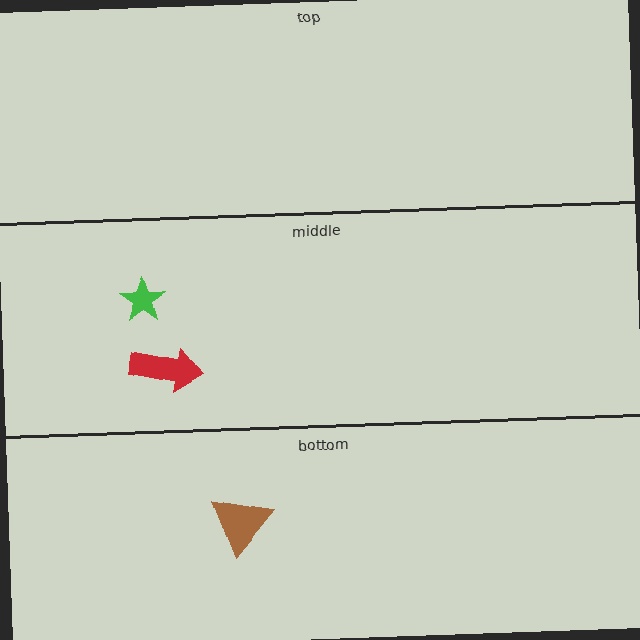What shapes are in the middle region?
The red arrow, the green star.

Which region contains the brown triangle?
The bottom region.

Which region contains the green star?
The middle region.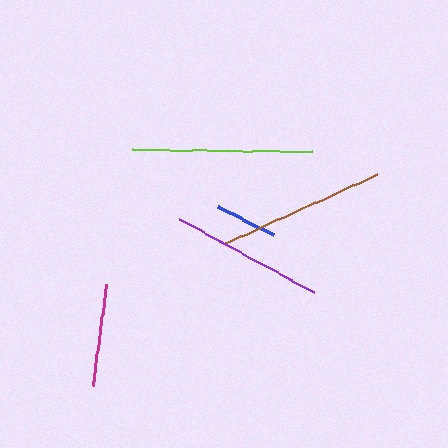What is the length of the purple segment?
The purple segment is approximately 154 pixels long.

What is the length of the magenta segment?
The magenta segment is approximately 103 pixels long.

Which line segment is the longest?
The lime line is the longest at approximately 179 pixels.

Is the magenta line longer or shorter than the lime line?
The lime line is longer than the magenta line.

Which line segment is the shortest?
The blue line is the shortest at approximately 62 pixels.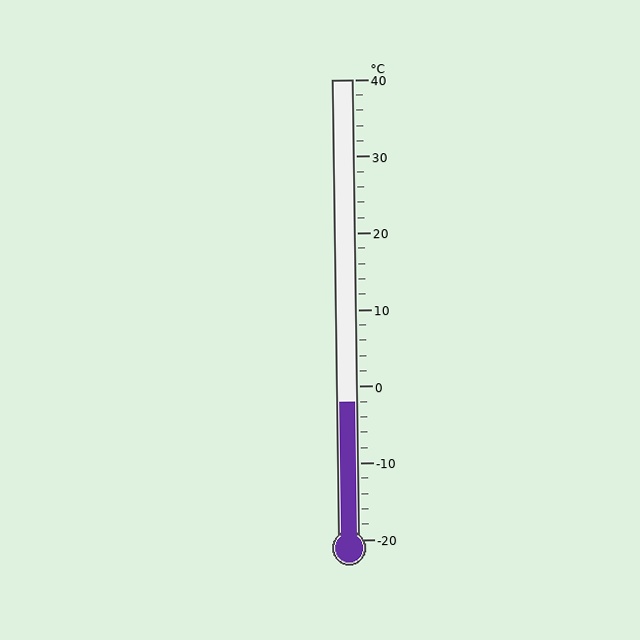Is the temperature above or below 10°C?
The temperature is below 10°C.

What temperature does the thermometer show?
The thermometer shows approximately -2°C.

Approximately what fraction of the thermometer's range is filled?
The thermometer is filled to approximately 30% of its range.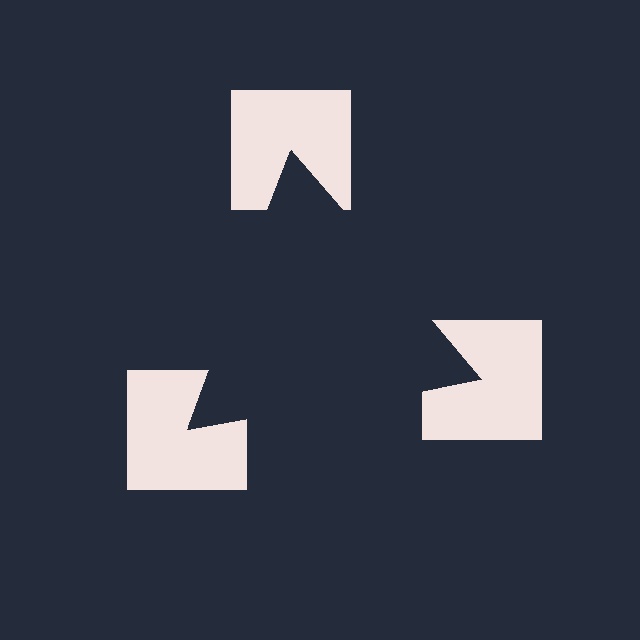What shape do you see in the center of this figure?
An illusory triangle — its edges are inferred from the aligned wedge cuts in the notched squares, not physically drawn.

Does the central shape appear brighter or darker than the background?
It typically appears slightly darker than the background, even though no actual brightness change is drawn.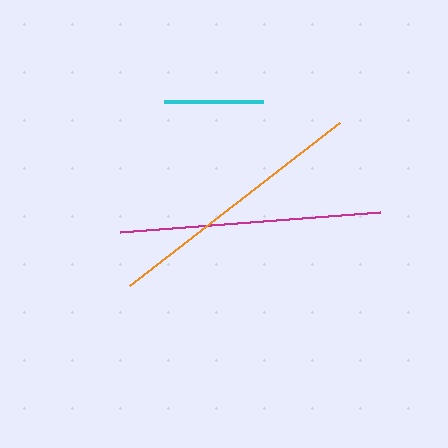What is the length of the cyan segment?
The cyan segment is approximately 99 pixels long.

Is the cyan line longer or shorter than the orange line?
The orange line is longer than the cyan line.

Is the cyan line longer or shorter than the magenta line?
The magenta line is longer than the cyan line.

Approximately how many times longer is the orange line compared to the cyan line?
The orange line is approximately 2.7 times the length of the cyan line.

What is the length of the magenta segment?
The magenta segment is approximately 261 pixels long.